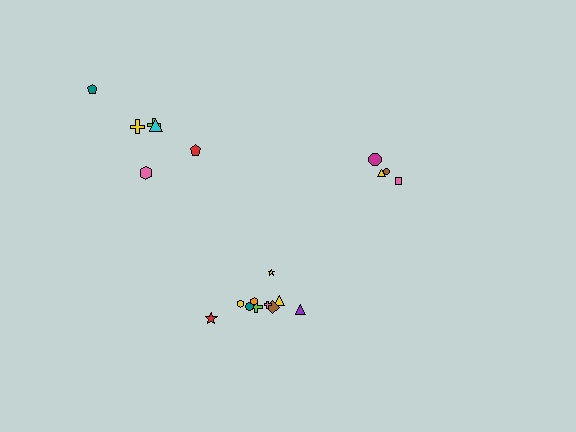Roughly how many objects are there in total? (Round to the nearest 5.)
Roughly 20 objects in total.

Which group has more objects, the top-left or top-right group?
The top-left group.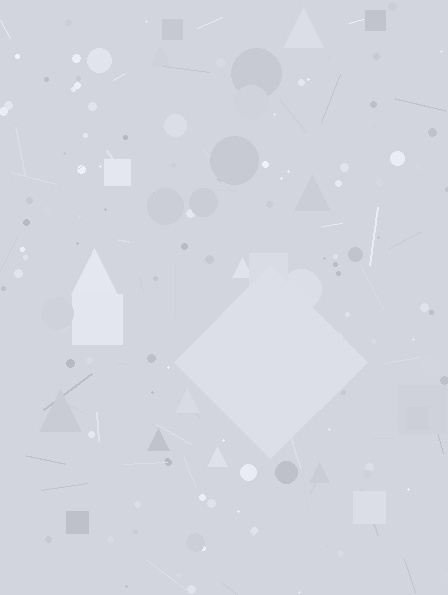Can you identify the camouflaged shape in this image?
The camouflaged shape is a diamond.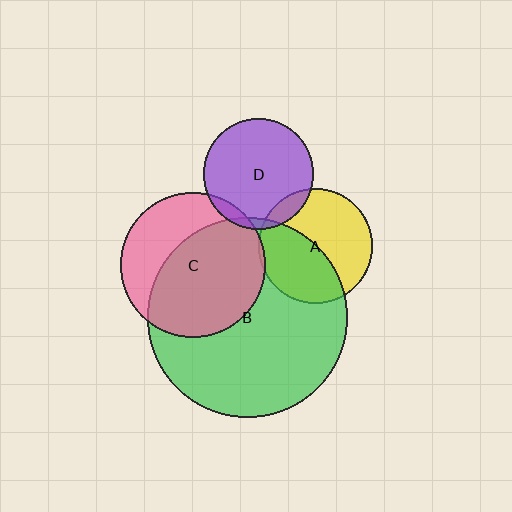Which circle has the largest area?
Circle B (green).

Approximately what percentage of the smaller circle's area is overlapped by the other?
Approximately 5%.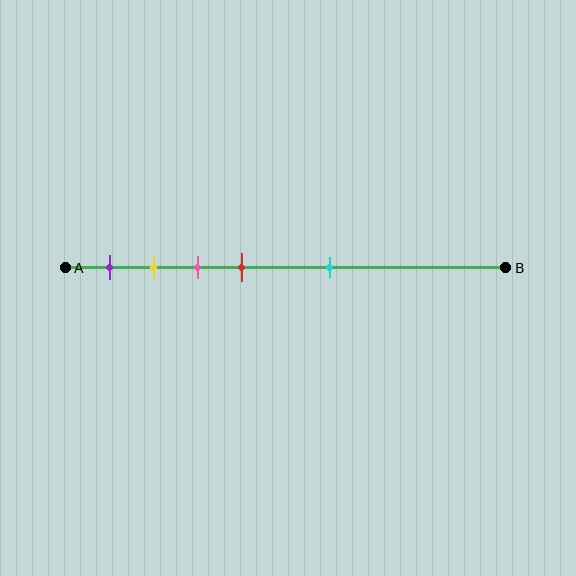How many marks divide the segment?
There are 5 marks dividing the segment.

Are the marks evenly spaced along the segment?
No, the marks are not evenly spaced.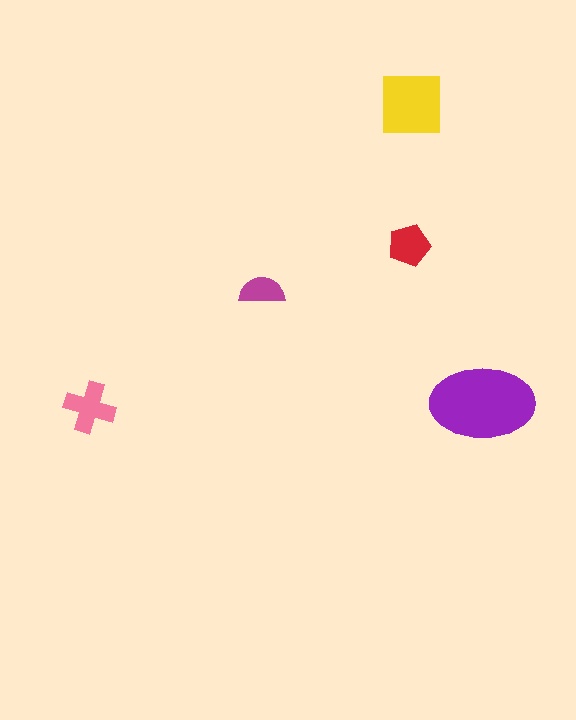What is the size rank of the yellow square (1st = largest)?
2nd.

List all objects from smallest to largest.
The magenta semicircle, the red pentagon, the pink cross, the yellow square, the purple ellipse.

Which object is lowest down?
The pink cross is bottommost.